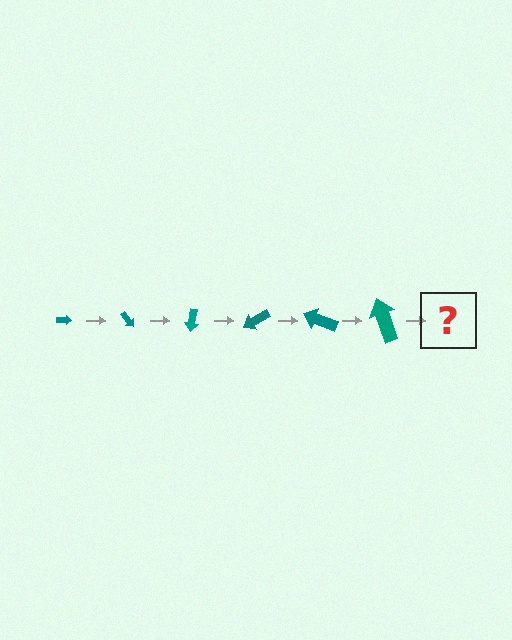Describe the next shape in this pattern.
It should be an arrow, larger than the previous one and rotated 300 degrees from the start.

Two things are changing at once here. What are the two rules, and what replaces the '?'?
The two rules are that the arrow grows larger each step and it rotates 50 degrees each step. The '?' should be an arrow, larger than the previous one and rotated 300 degrees from the start.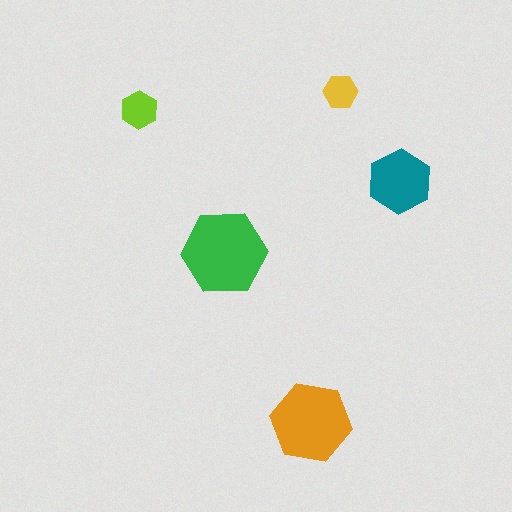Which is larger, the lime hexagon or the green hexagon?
The green one.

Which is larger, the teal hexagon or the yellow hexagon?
The teal one.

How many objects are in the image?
There are 5 objects in the image.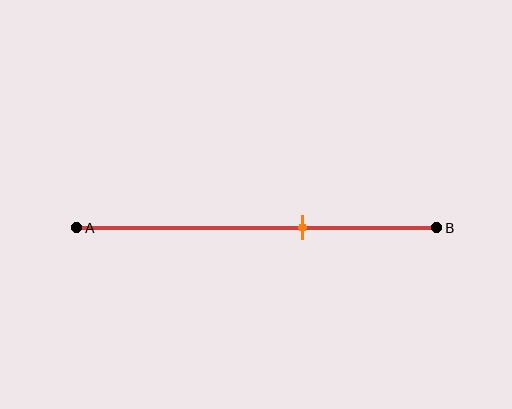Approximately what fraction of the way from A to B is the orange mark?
The orange mark is approximately 65% of the way from A to B.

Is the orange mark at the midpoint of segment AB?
No, the mark is at about 65% from A, not at the 50% midpoint.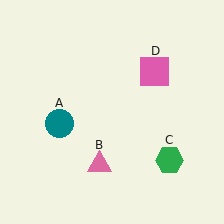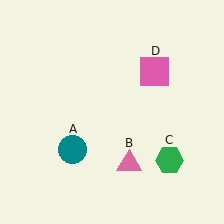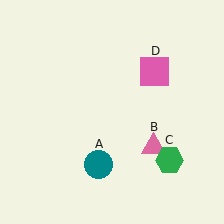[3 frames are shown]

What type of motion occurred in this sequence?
The teal circle (object A), pink triangle (object B) rotated counterclockwise around the center of the scene.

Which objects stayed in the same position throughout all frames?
Green hexagon (object C) and pink square (object D) remained stationary.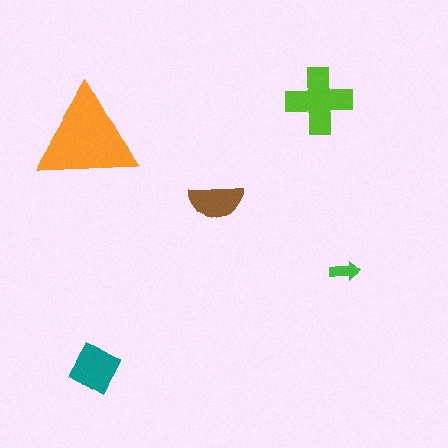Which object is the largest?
The orange triangle.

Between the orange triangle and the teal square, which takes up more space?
The orange triangle.